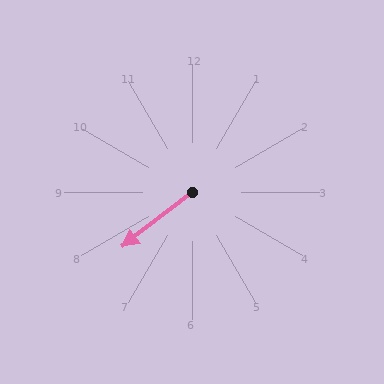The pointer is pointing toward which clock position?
Roughly 8 o'clock.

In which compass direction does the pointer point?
Southwest.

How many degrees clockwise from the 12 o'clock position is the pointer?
Approximately 232 degrees.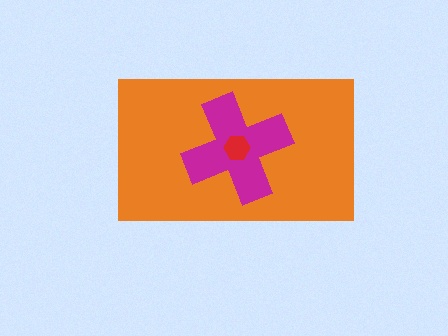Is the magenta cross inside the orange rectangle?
Yes.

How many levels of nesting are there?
3.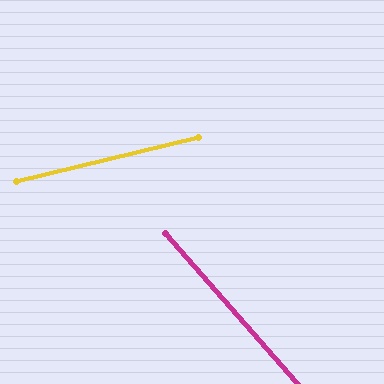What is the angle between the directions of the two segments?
Approximately 63 degrees.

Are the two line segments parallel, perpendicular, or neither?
Neither parallel nor perpendicular — they differ by about 63°.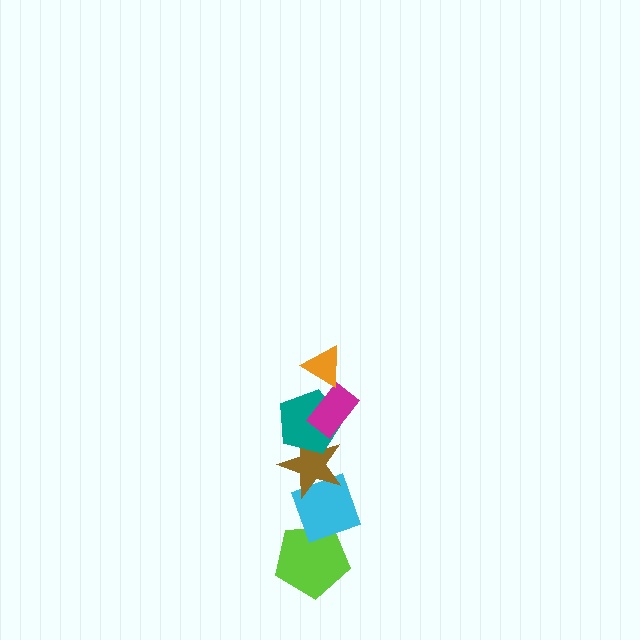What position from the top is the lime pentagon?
The lime pentagon is 6th from the top.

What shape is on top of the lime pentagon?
The cyan diamond is on top of the lime pentagon.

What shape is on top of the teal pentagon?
The magenta rectangle is on top of the teal pentagon.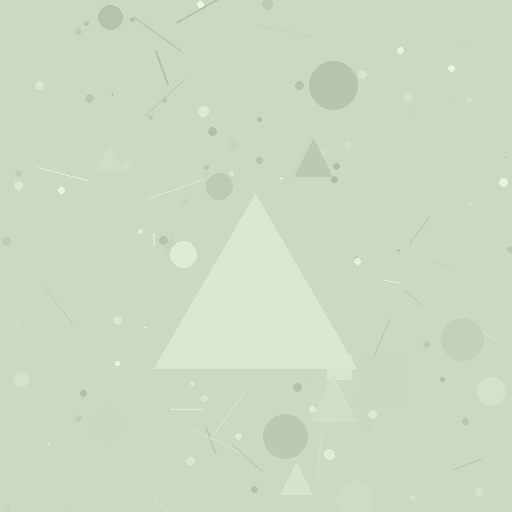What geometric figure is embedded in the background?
A triangle is embedded in the background.